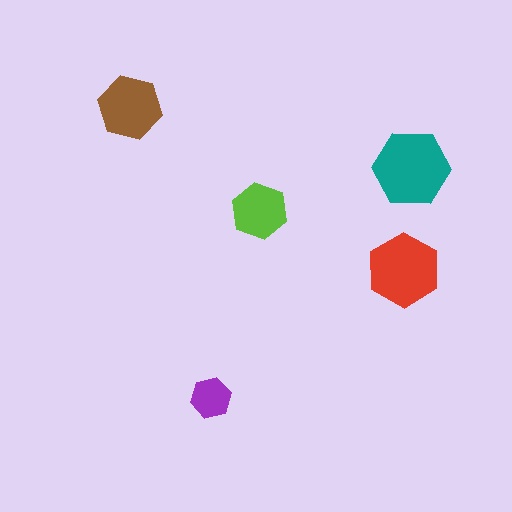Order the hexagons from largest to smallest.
the teal one, the red one, the brown one, the lime one, the purple one.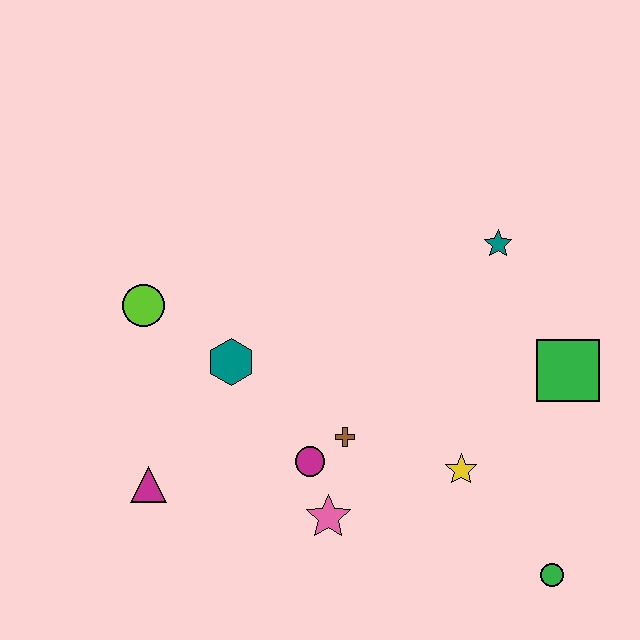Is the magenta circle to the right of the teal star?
No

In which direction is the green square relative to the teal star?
The green square is below the teal star.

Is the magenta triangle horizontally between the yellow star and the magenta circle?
No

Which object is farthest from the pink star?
The teal star is farthest from the pink star.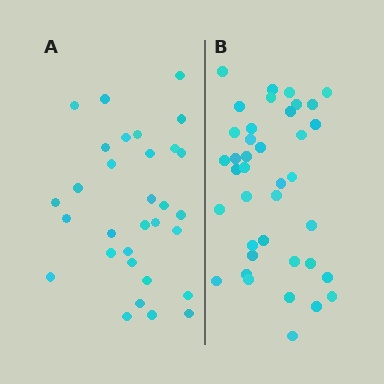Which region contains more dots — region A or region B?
Region B (the right region) has more dots.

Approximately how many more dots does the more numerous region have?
Region B has roughly 8 or so more dots than region A.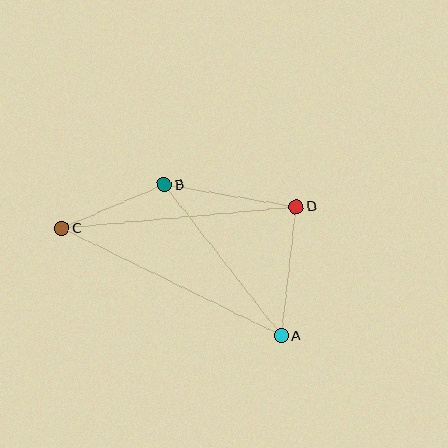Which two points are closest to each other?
Points B and C are closest to each other.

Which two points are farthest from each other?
Points A and C are farthest from each other.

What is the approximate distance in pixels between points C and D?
The distance between C and D is approximately 236 pixels.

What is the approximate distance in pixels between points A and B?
The distance between A and B is approximately 191 pixels.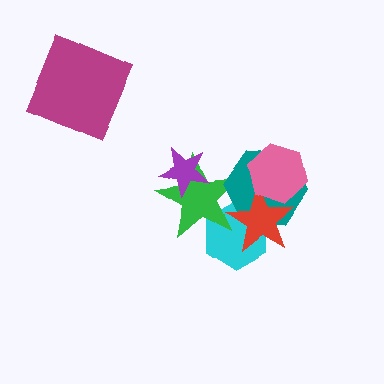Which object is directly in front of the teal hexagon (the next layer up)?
The red star is directly in front of the teal hexagon.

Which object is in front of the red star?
The pink hexagon is in front of the red star.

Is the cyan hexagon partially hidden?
Yes, it is partially covered by another shape.